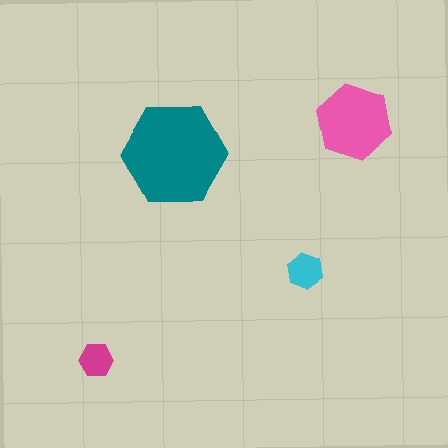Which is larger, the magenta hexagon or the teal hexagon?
The teal one.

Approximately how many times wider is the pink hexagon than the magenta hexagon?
About 2 times wider.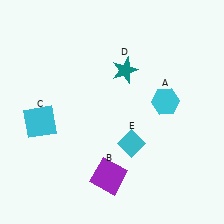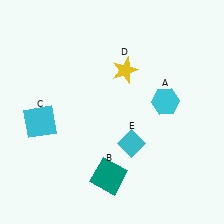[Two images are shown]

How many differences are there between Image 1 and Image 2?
There are 2 differences between the two images.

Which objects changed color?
B changed from purple to teal. D changed from teal to yellow.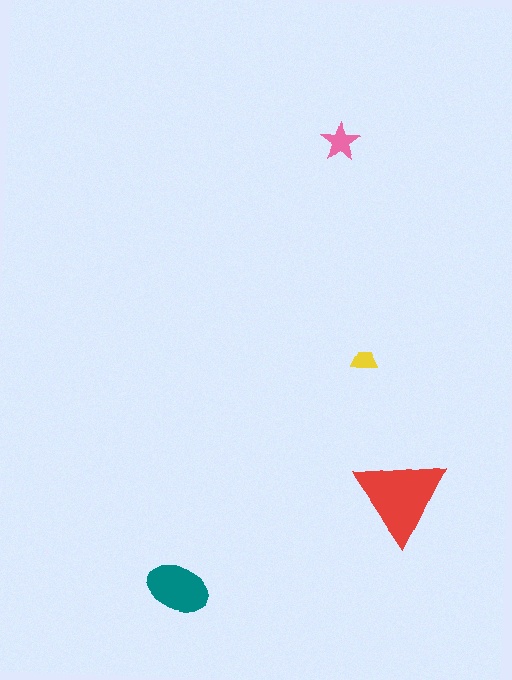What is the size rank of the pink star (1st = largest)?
3rd.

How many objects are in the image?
There are 4 objects in the image.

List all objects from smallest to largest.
The yellow trapezoid, the pink star, the teal ellipse, the red triangle.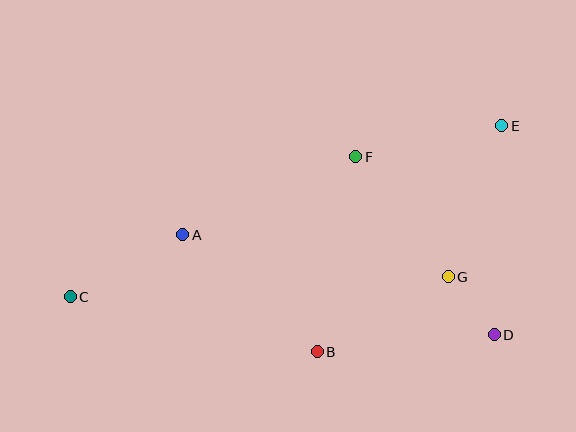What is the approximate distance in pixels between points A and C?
The distance between A and C is approximately 129 pixels.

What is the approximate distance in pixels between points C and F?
The distance between C and F is approximately 318 pixels.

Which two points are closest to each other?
Points D and G are closest to each other.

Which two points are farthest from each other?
Points C and E are farthest from each other.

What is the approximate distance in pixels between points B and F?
The distance between B and F is approximately 199 pixels.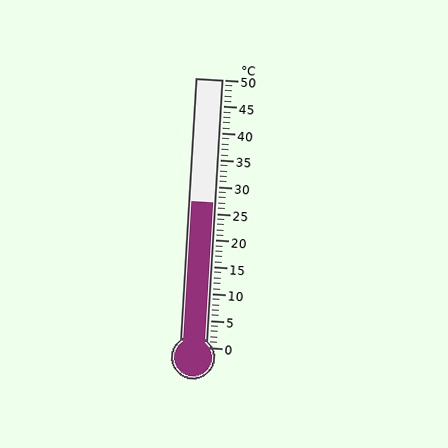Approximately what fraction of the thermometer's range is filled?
The thermometer is filled to approximately 55% of its range.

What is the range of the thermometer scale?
The thermometer scale ranges from 0°C to 50°C.